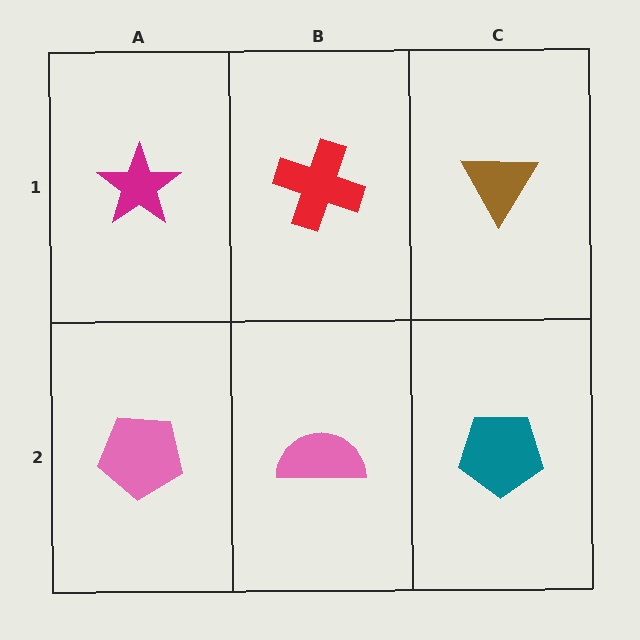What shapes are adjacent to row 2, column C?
A brown triangle (row 1, column C), a pink semicircle (row 2, column B).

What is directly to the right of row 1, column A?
A red cross.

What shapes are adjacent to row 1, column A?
A pink pentagon (row 2, column A), a red cross (row 1, column B).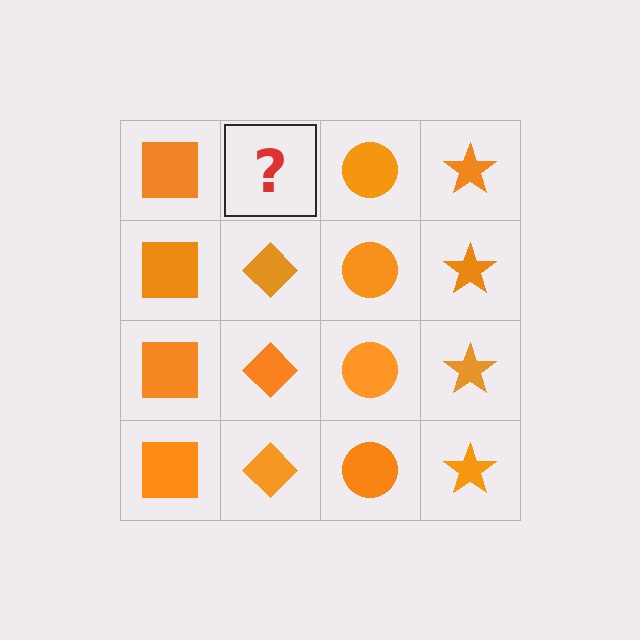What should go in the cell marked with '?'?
The missing cell should contain an orange diamond.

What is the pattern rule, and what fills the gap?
The rule is that each column has a consistent shape. The gap should be filled with an orange diamond.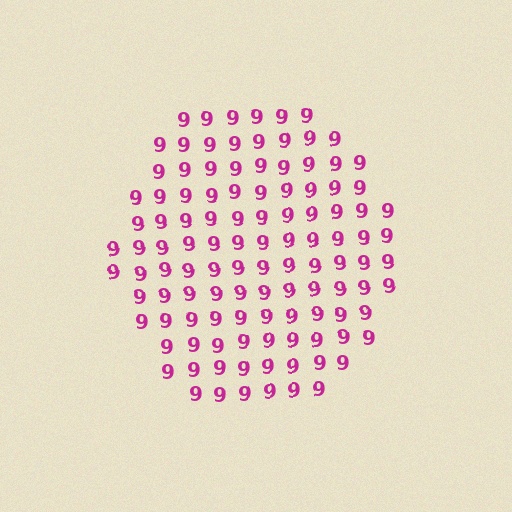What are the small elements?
The small elements are digit 9's.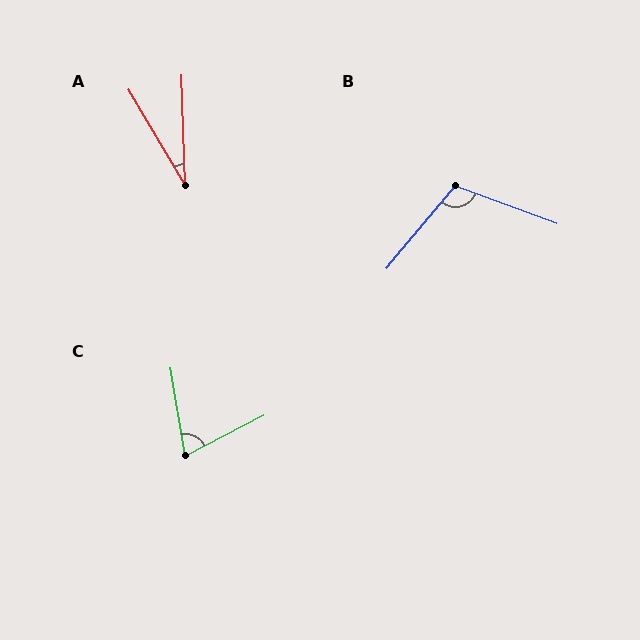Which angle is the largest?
B, at approximately 110 degrees.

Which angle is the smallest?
A, at approximately 29 degrees.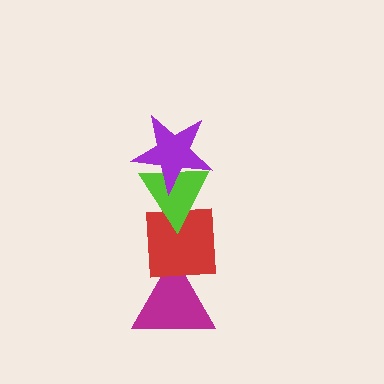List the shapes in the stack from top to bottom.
From top to bottom: the purple star, the lime triangle, the red square, the magenta triangle.